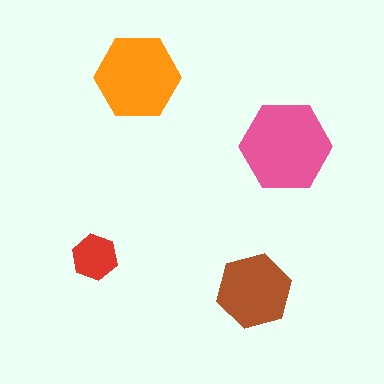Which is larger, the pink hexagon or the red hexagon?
The pink one.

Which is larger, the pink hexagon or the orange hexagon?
The pink one.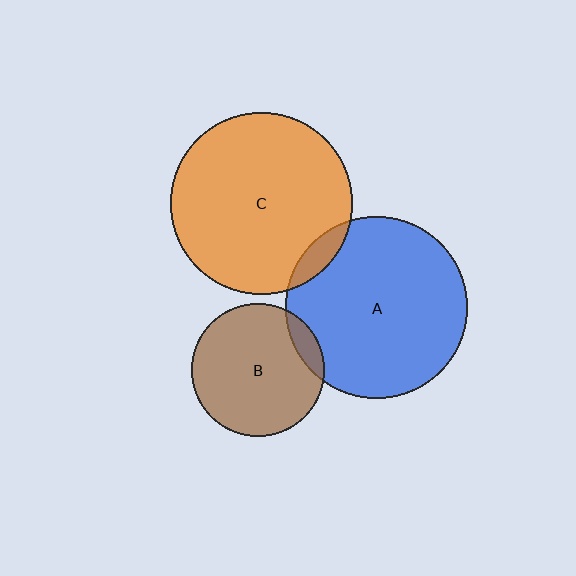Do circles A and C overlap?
Yes.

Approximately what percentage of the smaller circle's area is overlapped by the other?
Approximately 5%.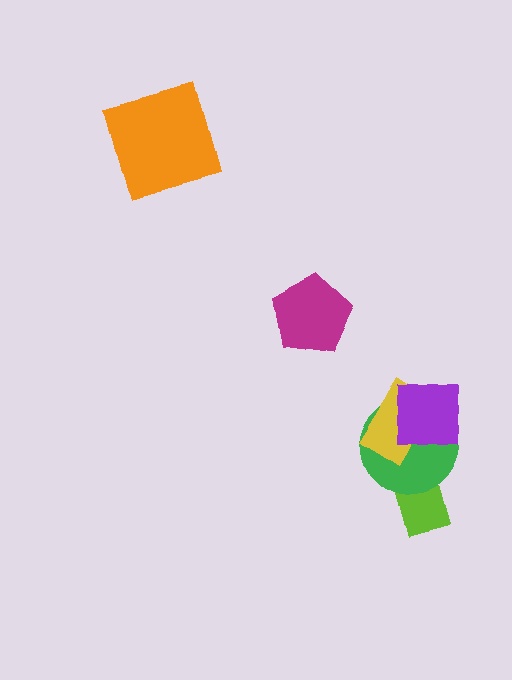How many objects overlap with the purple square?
2 objects overlap with the purple square.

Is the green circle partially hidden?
Yes, it is partially covered by another shape.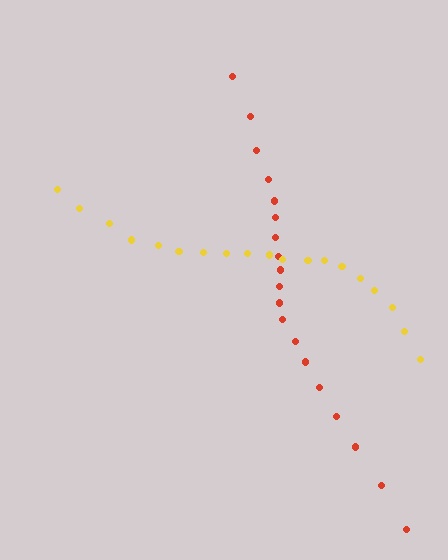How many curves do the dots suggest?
There are 2 distinct paths.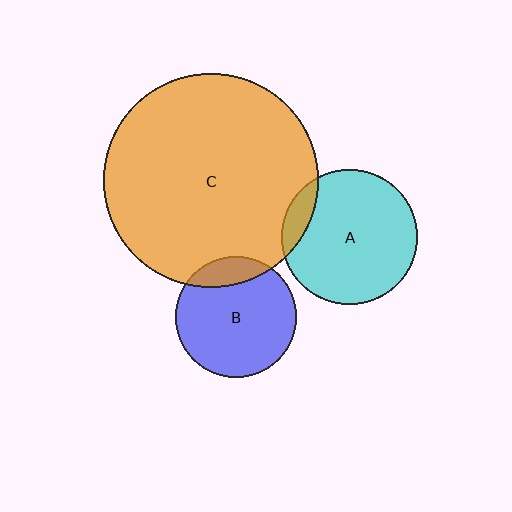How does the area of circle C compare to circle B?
Approximately 3.2 times.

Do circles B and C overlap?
Yes.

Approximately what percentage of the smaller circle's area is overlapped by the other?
Approximately 15%.